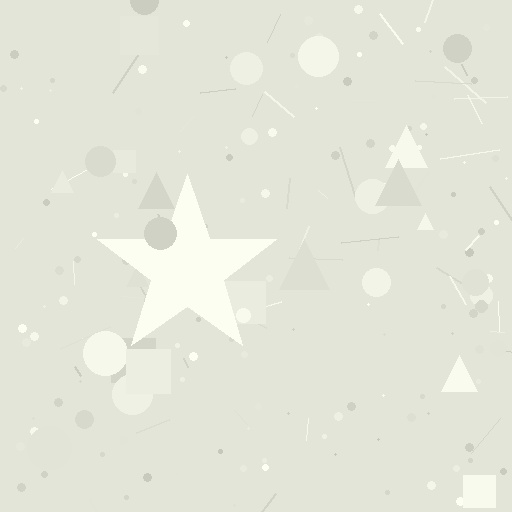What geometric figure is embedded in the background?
A star is embedded in the background.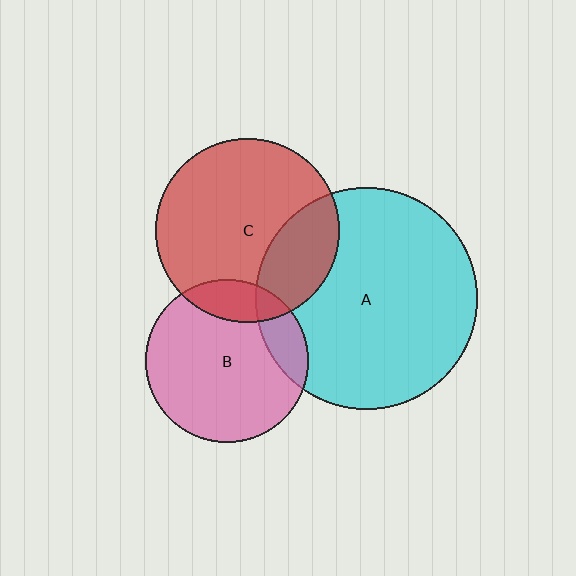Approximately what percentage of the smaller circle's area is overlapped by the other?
Approximately 25%.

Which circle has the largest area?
Circle A (cyan).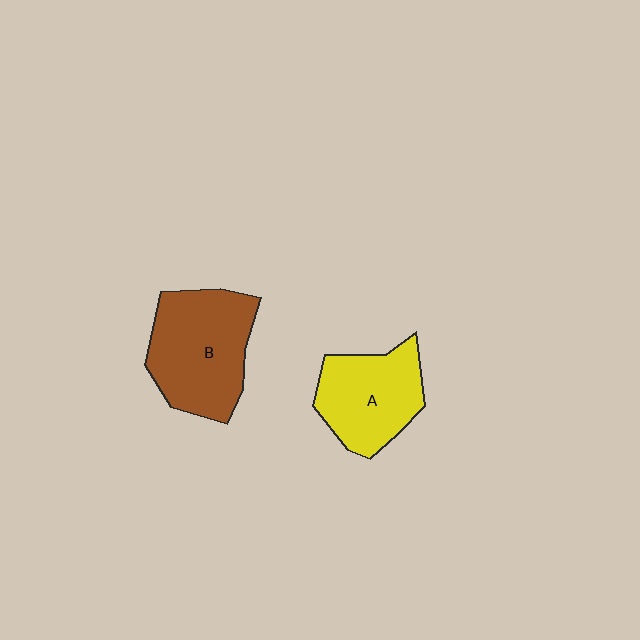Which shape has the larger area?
Shape B (brown).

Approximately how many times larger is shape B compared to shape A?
Approximately 1.3 times.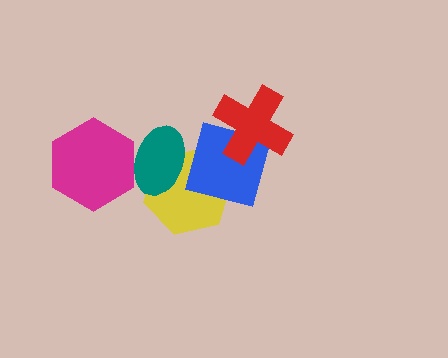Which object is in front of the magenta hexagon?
The teal ellipse is in front of the magenta hexagon.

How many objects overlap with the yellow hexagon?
2 objects overlap with the yellow hexagon.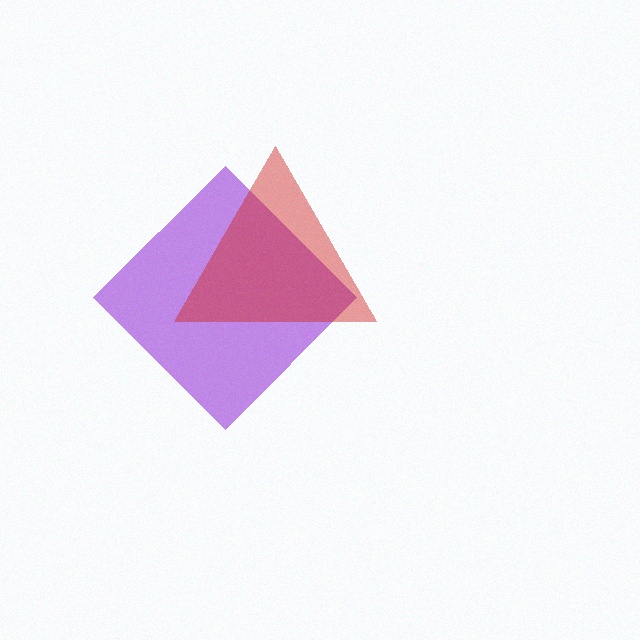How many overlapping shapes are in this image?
There are 2 overlapping shapes in the image.